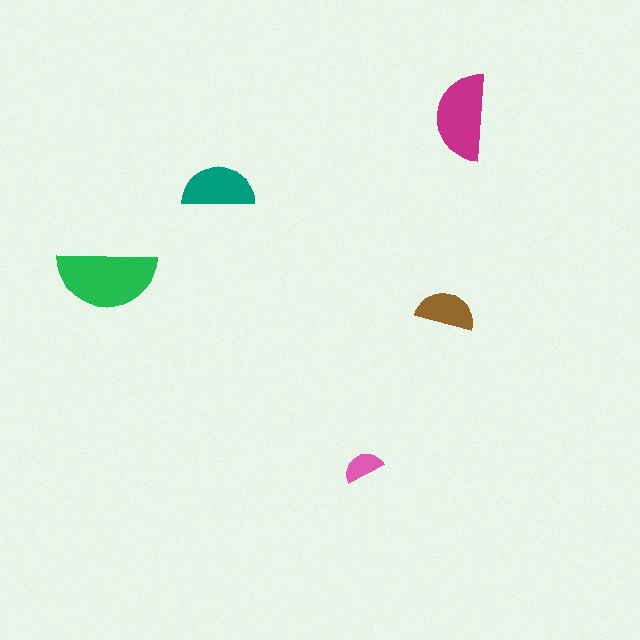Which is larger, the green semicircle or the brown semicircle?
The green one.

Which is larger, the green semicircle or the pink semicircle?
The green one.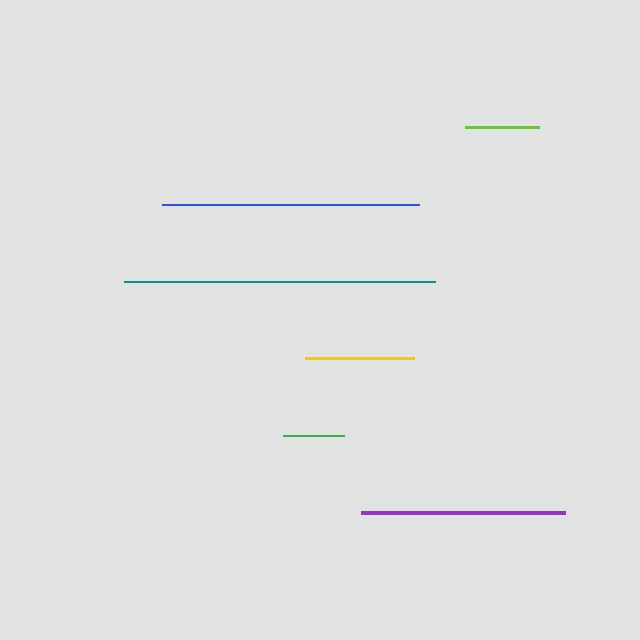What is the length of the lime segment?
The lime segment is approximately 74 pixels long.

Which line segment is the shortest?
The green line is the shortest at approximately 61 pixels.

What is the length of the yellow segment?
The yellow segment is approximately 109 pixels long.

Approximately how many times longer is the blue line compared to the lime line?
The blue line is approximately 3.5 times the length of the lime line.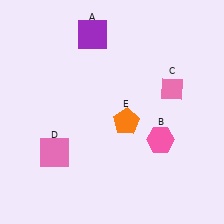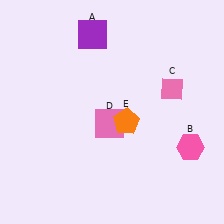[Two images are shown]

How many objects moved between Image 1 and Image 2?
2 objects moved between the two images.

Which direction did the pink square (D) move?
The pink square (D) moved right.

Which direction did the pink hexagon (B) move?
The pink hexagon (B) moved right.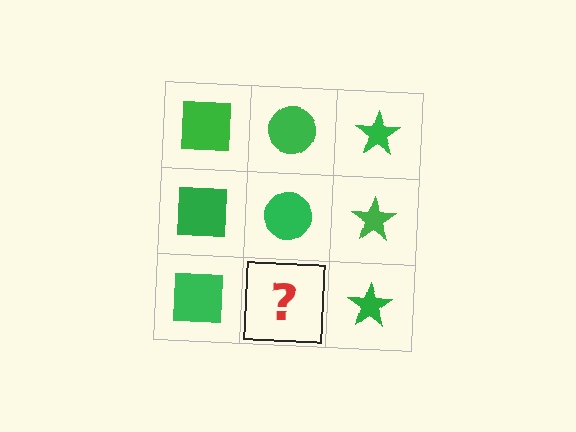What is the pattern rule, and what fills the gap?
The rule is that each column has a consistent shape. The gap should be filled with a green circle.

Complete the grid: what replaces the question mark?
The question mark should be replaced with a green circle.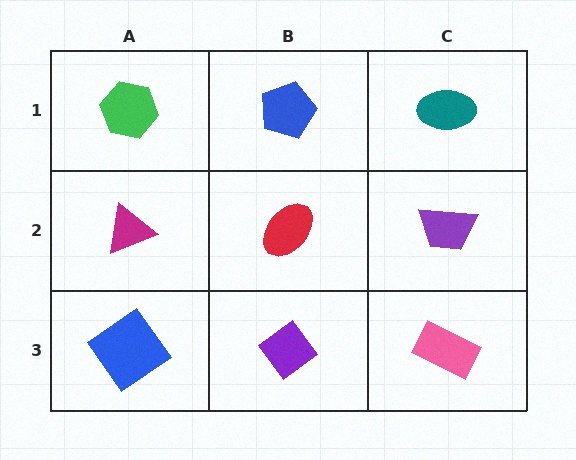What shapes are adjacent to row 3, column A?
A magenta triangle (row 2, column A), a purple diamond (row 3, column B).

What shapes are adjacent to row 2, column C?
A teal ellipse (row 1, column C), a pink rectangle (row 3, column C), a red ellipse (row 2, column B).